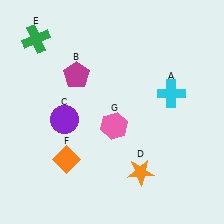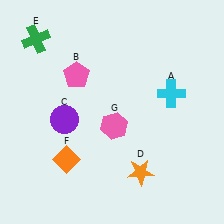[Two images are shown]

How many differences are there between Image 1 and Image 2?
There is 1 difference between the two images.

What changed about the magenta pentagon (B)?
In Image 1, B is magenta. In Image 2, it changed to pink.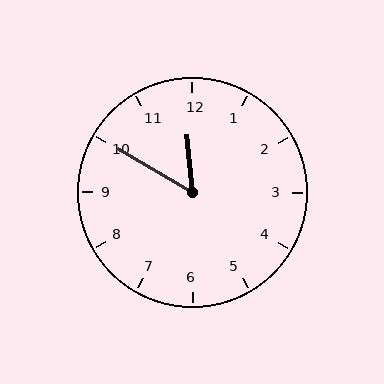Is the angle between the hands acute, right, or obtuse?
It is acute.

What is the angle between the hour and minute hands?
Approximately 55 degrees.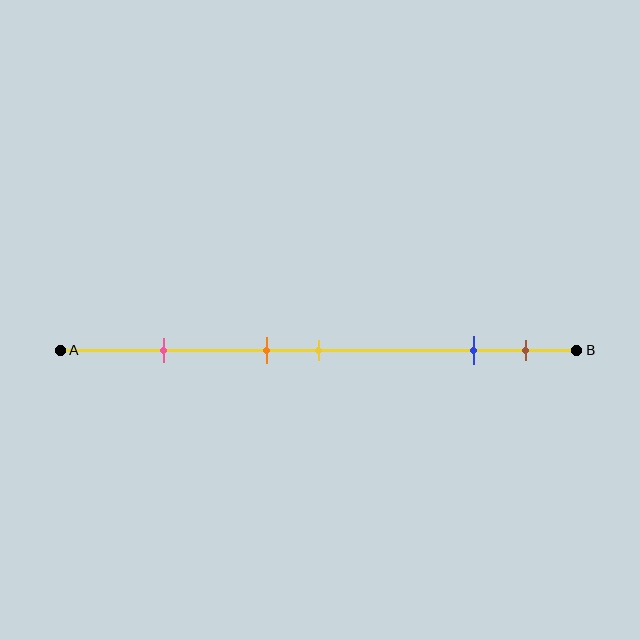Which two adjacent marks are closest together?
The orange and yellow marks are the closest adjacent pair.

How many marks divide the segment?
There are 5 marks dividing the segment.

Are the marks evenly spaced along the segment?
No, the marks are not evenly spaced.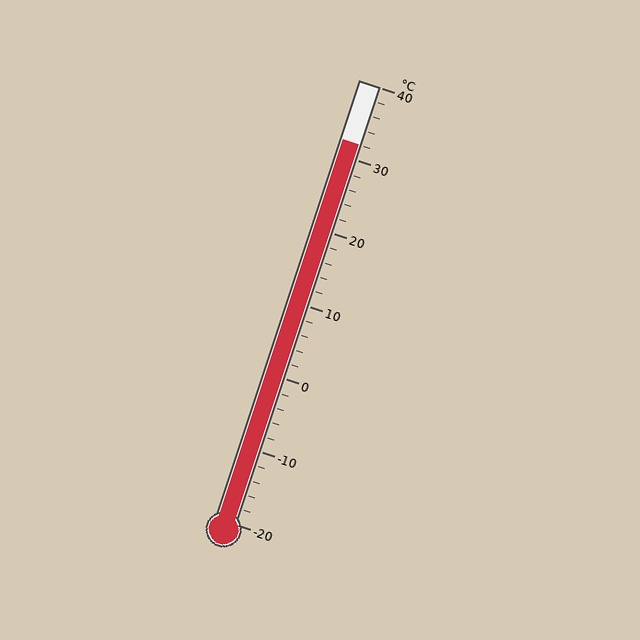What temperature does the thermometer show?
The thermometer shows approximately 32°C.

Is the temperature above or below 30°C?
The temperature is above 30°C.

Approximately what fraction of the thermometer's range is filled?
The thermometer is filled to approximately 85% of its range.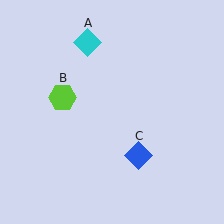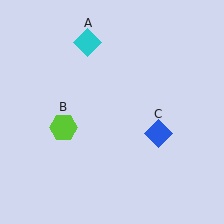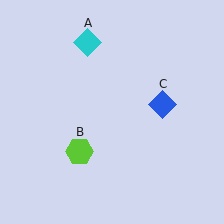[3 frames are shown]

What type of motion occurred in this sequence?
The lime hexagon (object B), blue diamond (object C) rotated counterclockwise around the center of the scene.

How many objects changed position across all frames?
2 objects changed position: lime hexagon (object B), blue diamond (object C).